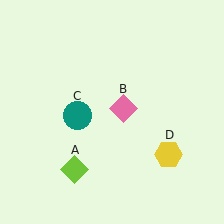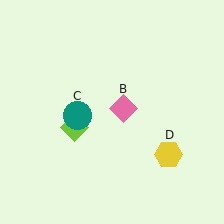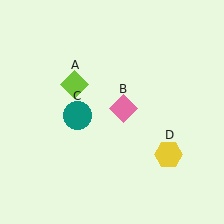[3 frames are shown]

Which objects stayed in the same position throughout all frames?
Pink diamond (object B) and teal circle (object C) and yellow hexagon (object D) remained stationary.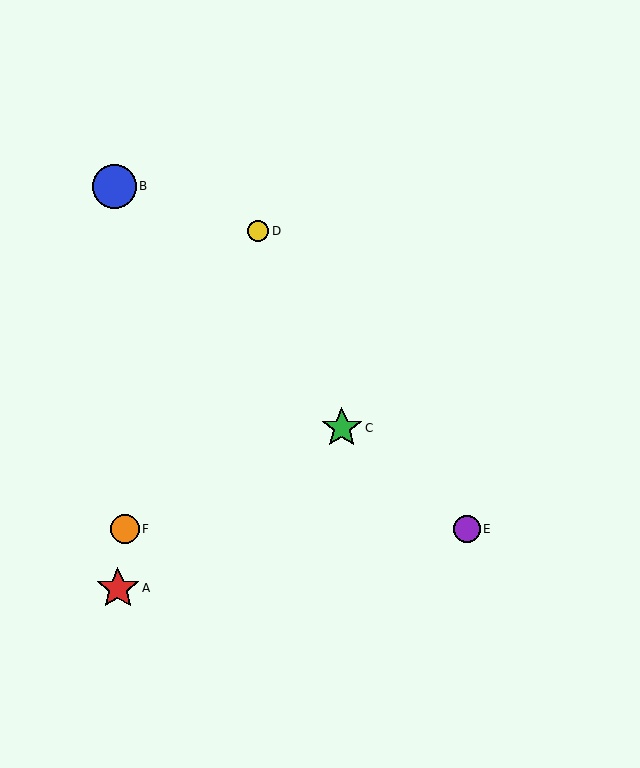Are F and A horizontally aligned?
No, F is at y≈529 and A is at y≈588.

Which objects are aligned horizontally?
Objects E, F are aligned horizontally.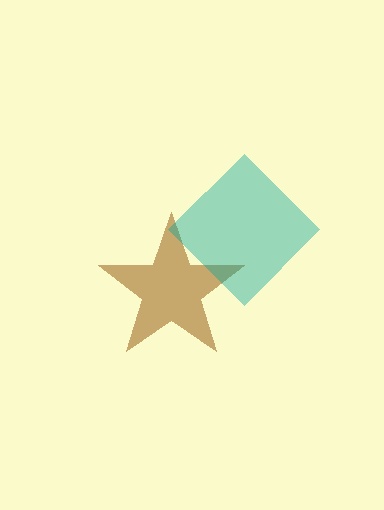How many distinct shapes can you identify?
There are 2 distinct shapes: a brown star, a teal diamond.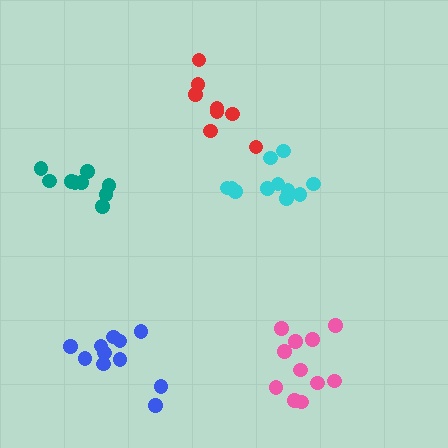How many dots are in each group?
Group 1: 8 dots, Group 2: 11 dots, Group 3: 11 dots, Group 4: 11 dots, Group 5: 9 dots (50 total).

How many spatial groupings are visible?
There are 5 spatial groupings.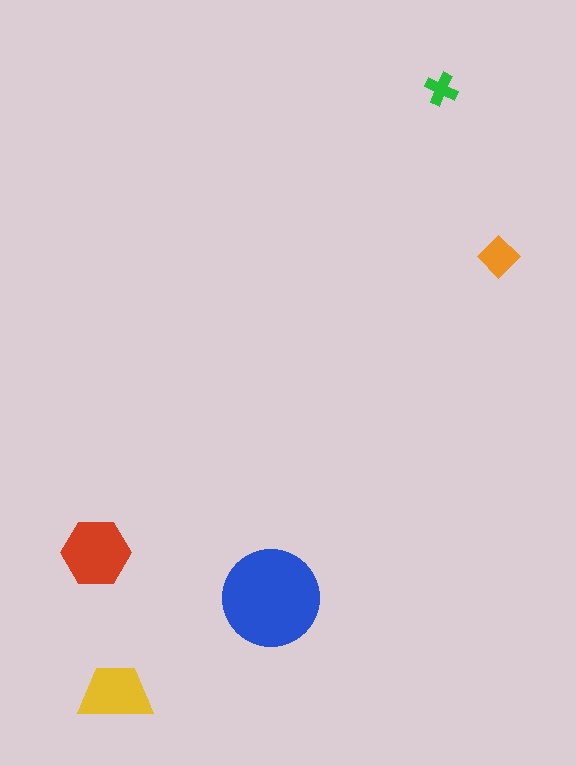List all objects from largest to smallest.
The blue circle, the red hexagon, the yellow trapezoid, the orange diamond, the green cross.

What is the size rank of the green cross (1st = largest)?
5th.